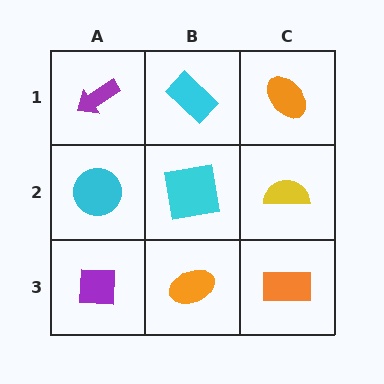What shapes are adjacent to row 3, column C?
A yellow semicircle (row 2, column C), an orange ellipse (row 3, column B).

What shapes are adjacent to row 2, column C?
An orange ellipse (row 1, column C), an orange rectangle (row 3, column C), a cyan square (row 2, column B).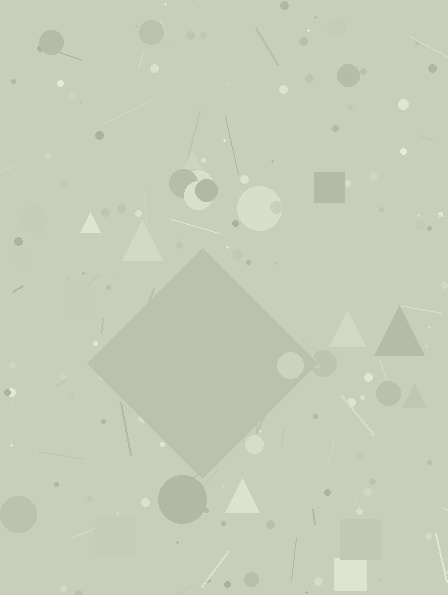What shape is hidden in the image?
A diamond is hidden in the image.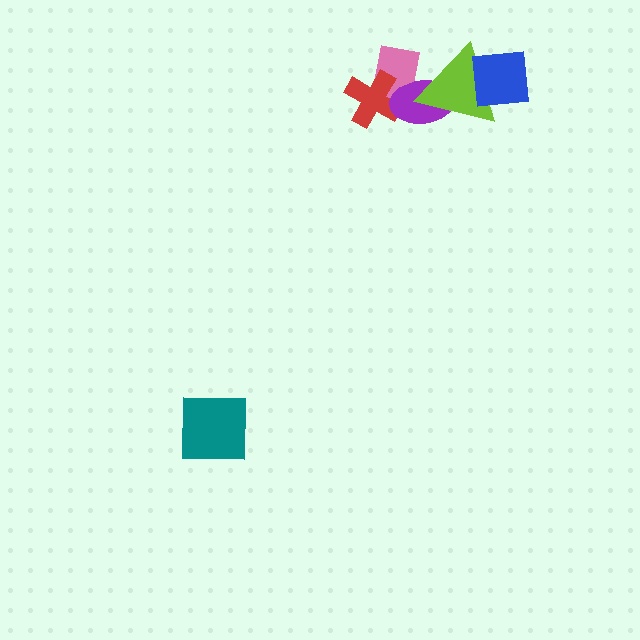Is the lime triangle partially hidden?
Yes, it is partially covered by another shape.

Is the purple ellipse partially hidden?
Yes, it is partially covered by another shape.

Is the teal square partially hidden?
No, no other shape covers it.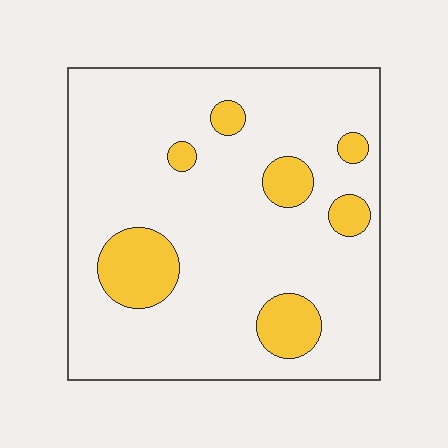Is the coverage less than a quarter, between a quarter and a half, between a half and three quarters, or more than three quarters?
Less than a quarter.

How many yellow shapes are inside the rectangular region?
7.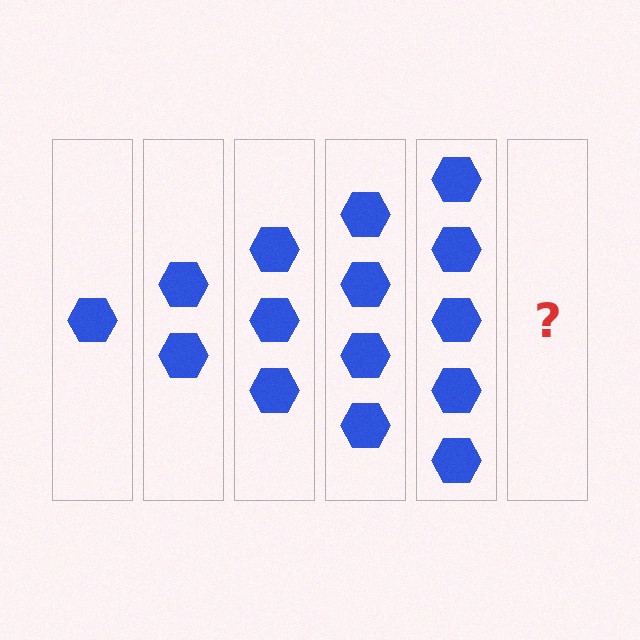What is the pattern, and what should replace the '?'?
The pattern is that each step adds one more hexagon. The '?' should be 6 hexagons.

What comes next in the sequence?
The next element should be 6 hexagons.